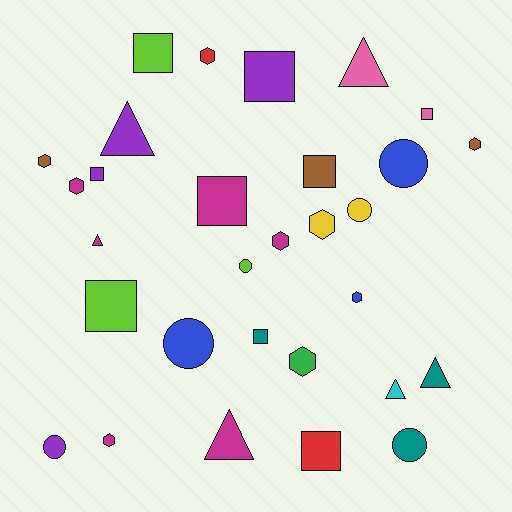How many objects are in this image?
There are 30 objects.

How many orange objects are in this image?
There are no orange objects.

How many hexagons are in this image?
There are 9 hexagons.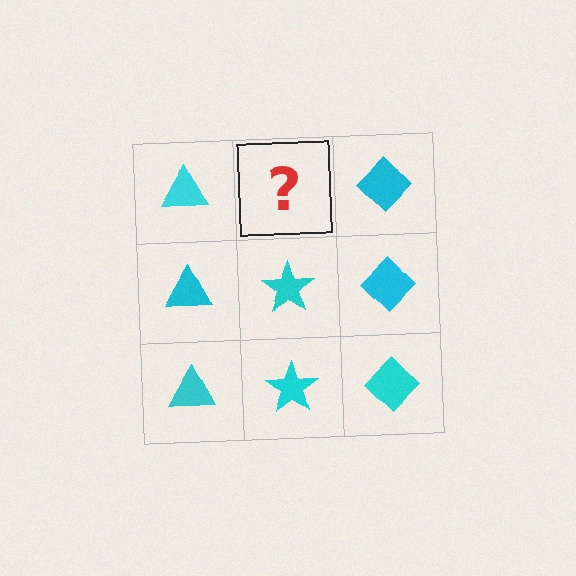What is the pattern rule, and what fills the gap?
The rule is that each column has a consistent shape. The gap should be filled with a cyan star.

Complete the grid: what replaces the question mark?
The question mark should be replaced with a cyan star.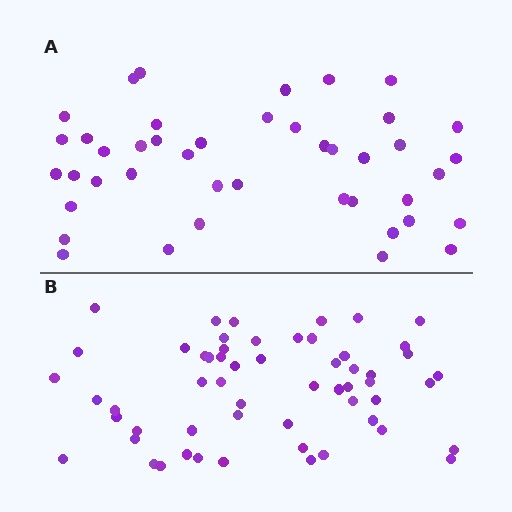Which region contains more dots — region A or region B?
Region B (the bottom region) has more dots.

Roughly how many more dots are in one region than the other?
Region B has approximately 15 more dots than region A.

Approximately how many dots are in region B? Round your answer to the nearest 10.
About 60 dots. (The exact count is 57, which rounds to 60.)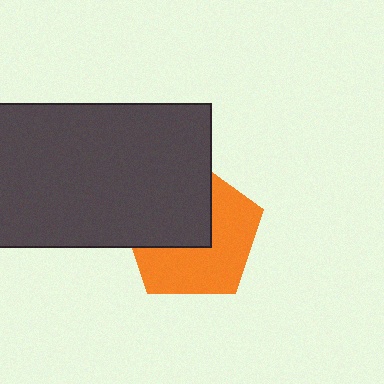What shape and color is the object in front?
The object in front is a dark gray rectangle.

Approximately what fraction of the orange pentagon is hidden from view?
Roughly 45% of the orange pentagon is hidden behind the dark gray rectangle.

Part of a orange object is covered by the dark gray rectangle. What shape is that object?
It is a pentagon.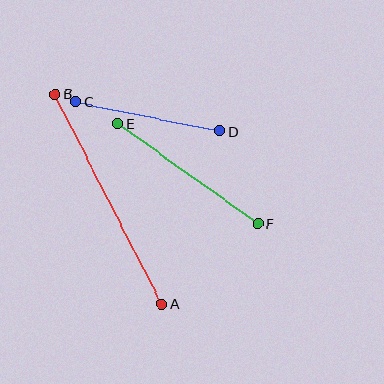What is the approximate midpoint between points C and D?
The midpoint is at approximately (148, 117) pixels.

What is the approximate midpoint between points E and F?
The midpoint is at approximately (188, 174) pixels.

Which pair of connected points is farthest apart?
Points A and B are farthest apart.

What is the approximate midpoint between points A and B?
The midpoint is at approximately (109, 199) pixels.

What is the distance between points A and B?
The distance is approximately 235 pixels.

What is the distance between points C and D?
The distance is approximately 147 pixels.